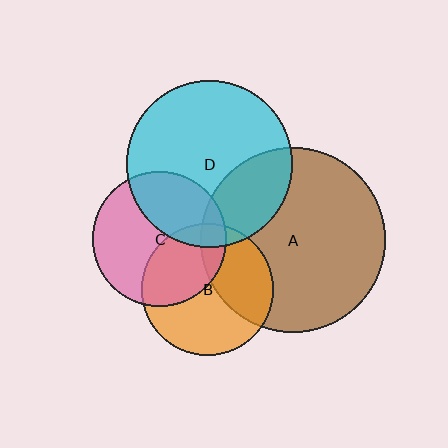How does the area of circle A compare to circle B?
Approximately 2.0 times.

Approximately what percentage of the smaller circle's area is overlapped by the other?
Approximately 10%.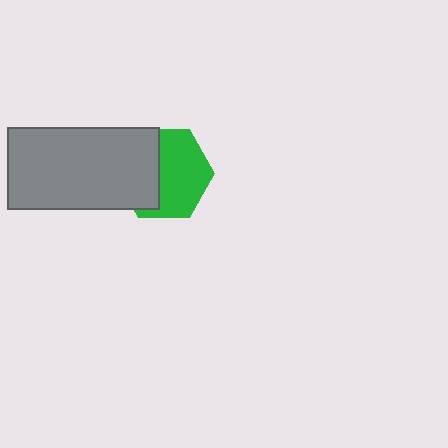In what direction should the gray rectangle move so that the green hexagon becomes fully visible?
The gray rectangle should move left. That is the shortest direction to clear the overlap and leave the green hexagon fully visible.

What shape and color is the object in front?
The object in front is a gray rectangle.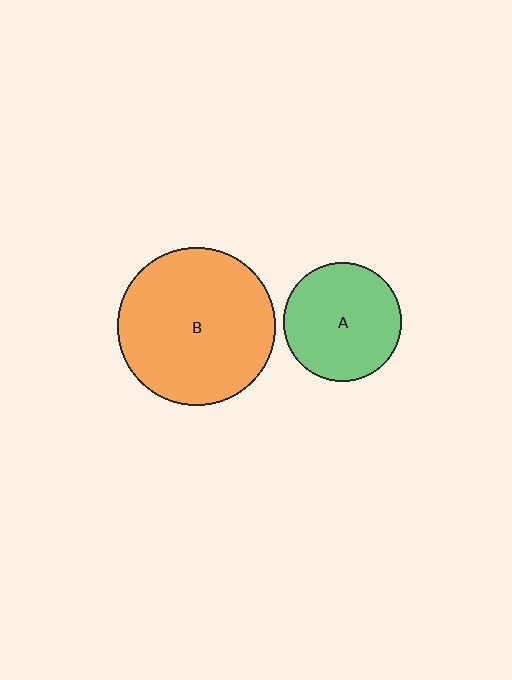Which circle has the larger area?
Circle B (orange).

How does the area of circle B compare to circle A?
Approximately 1.8 times.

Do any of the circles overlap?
No, none of the circles overlap.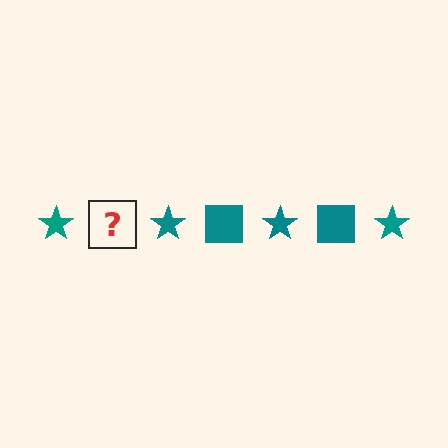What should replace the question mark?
The question mark should be replaced with a teal square.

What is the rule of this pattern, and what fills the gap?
The rule is that the pattern cycles through star, square shapes in teal. The gap should be filled with a teal square.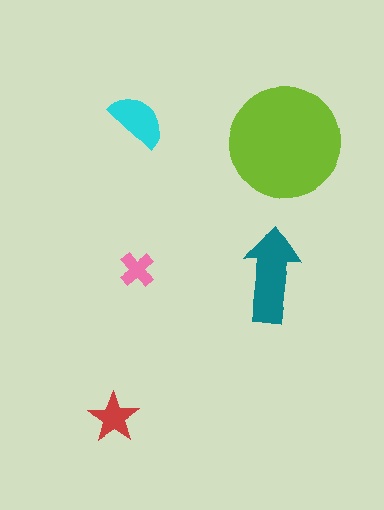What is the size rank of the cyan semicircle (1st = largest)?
3rd.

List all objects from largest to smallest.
The lime circle, the teal arrow, the cyan semicircle, the red star, the pink cross.